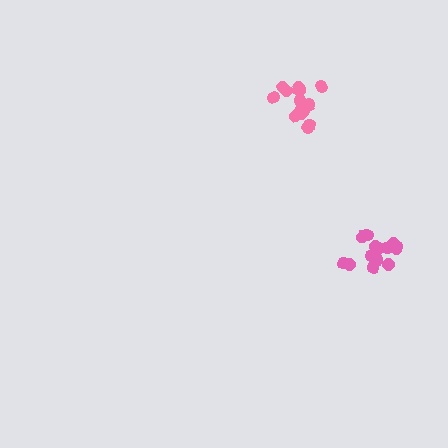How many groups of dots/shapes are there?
There are 2 groups.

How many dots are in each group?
Group 1: 14 dots, Group 2: 15 dots (29 total).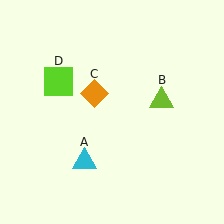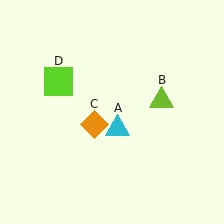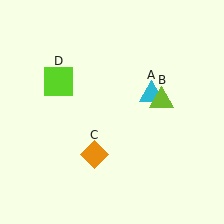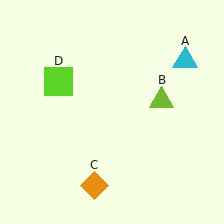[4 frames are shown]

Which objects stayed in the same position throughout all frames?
Lime triangle (object B) and lime square (object D) remained stationary.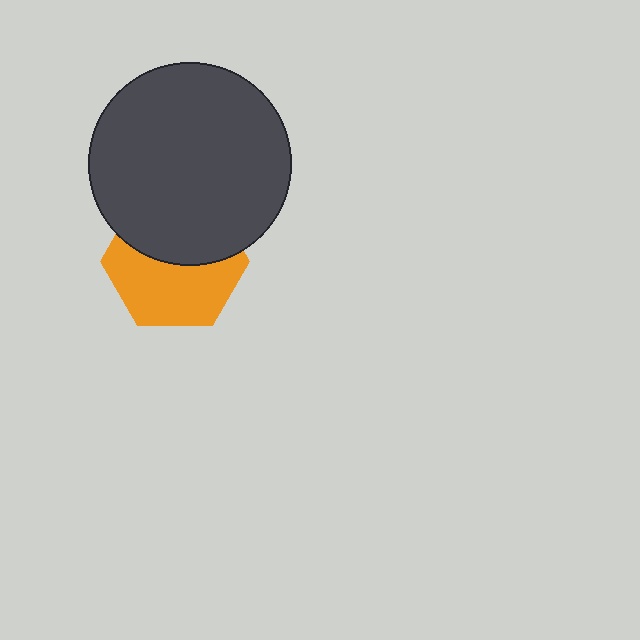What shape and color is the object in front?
The object in front is a dark gray circle.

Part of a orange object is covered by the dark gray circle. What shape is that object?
It is a hexagon.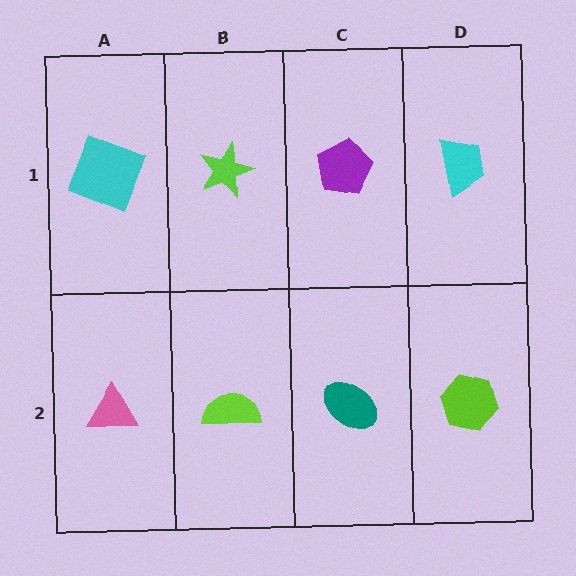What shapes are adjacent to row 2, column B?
A lime star (row 1, column B), a pink triangle (row 2, column A), a teal ellipse (row 2, column C).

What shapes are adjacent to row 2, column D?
A cyan trapezoid (row 1, column D), a teal ellipse (row 2, column C).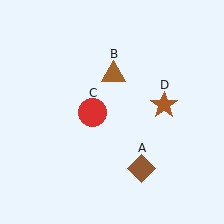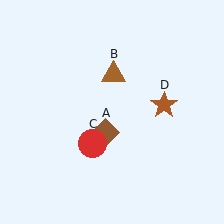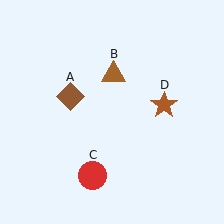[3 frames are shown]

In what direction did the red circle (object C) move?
The red circle (object C) moved down.